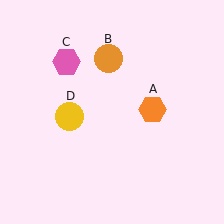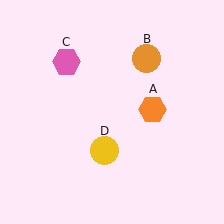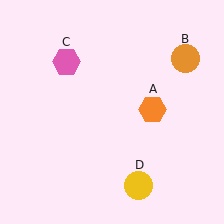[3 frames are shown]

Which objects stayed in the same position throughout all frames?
Orange hexagon (object A) and pink hexagon (object C) remained stationary.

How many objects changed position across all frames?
2 objects changed position: orange circle (object B), yellow circle (object D).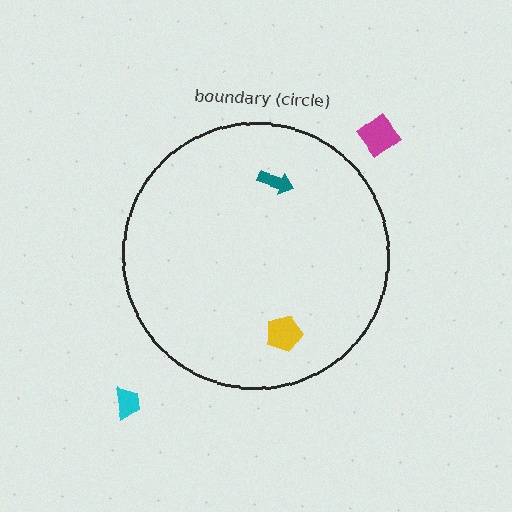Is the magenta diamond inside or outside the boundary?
Outside.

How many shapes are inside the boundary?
2 inside, 2 outside.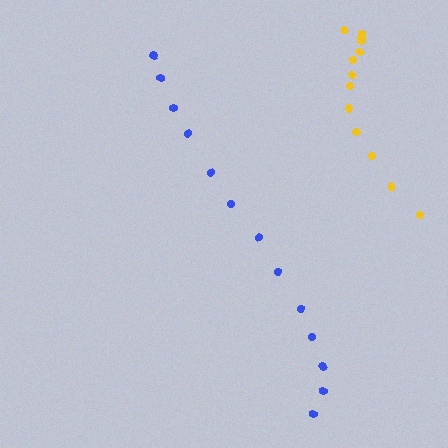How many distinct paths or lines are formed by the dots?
There are 2 distinct paths.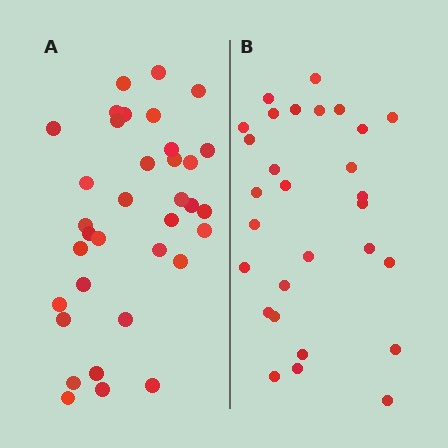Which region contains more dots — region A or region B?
Region A (the left region) has more dots.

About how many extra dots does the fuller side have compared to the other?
Region A has about 6 more dots than region B.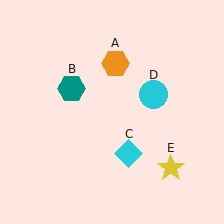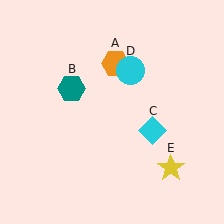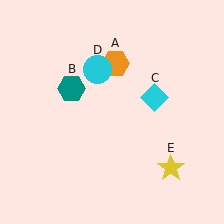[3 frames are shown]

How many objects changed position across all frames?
2 objects changed position: cyan diamond (object C), cyan circle (object D).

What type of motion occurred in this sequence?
The cyan diamond (object C), cyan circle (object D) rotated counterclockwise around the center of the scene.